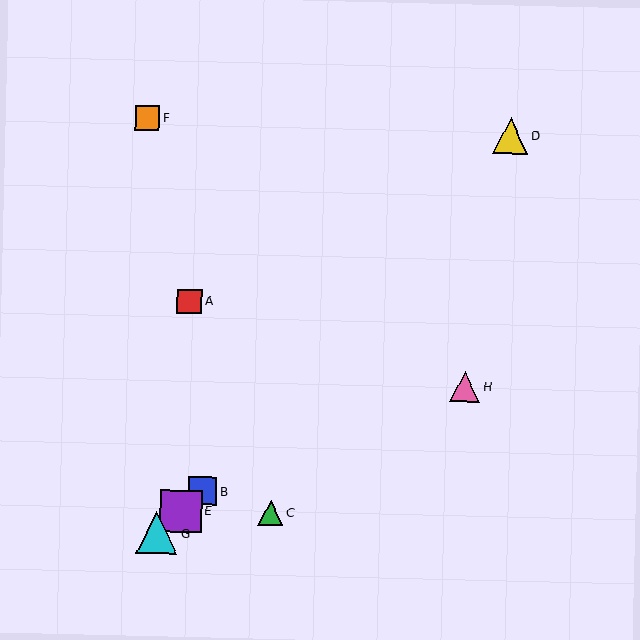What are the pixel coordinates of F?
Object F is at (147, 118).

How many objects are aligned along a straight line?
3 objects (B, E, G) are aligned along a straight line.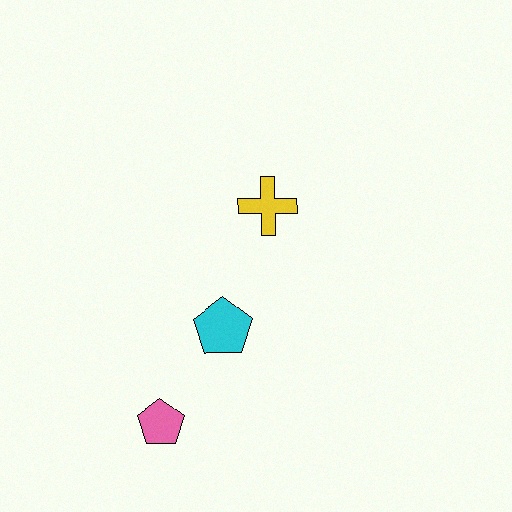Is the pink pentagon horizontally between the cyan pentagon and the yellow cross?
No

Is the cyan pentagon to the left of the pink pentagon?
No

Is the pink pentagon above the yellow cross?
No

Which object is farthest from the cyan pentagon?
The yellow cross is farthest from the cyan pentagon.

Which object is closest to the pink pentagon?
The cyan pentagon is closest to the pink pentagon.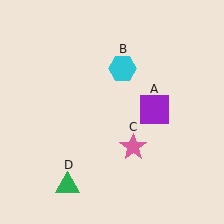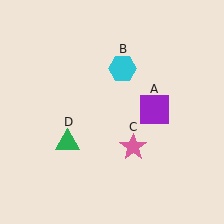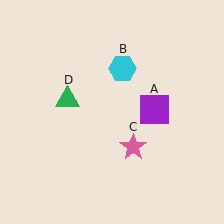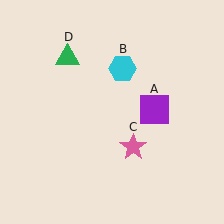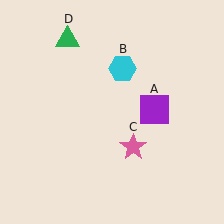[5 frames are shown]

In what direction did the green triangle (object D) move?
The green triangle (object D) moved up.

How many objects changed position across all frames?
1 object changed position: green triangle (object D).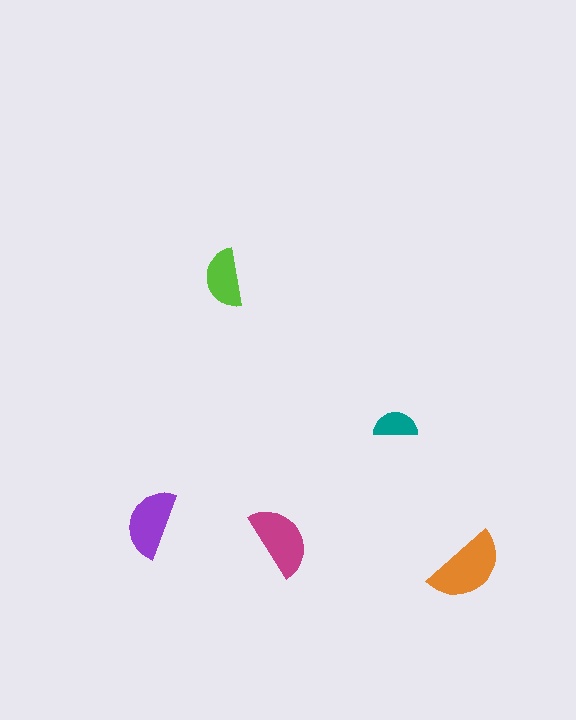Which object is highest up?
The lime semicircle is topmost.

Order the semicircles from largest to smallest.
the orange one, the magenta one, the purple one, the lime one, the teal one.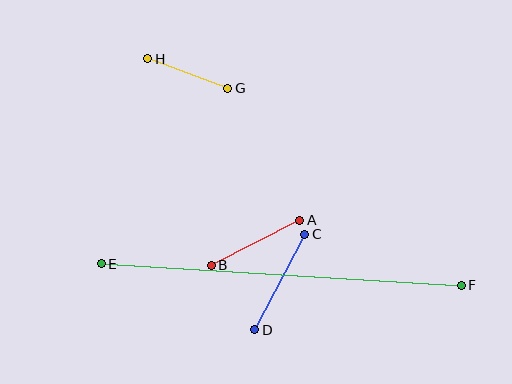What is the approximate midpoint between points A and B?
The midpoint is at approximately (255, 243) pixels.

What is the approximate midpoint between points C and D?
The midpoint is at approximately (280, 282) pixels.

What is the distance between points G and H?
The distance is approximately 85 pixels.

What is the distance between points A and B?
The distance is approximately 99 pixels.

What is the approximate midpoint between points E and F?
The midpoint is at approximately (281, 275) pixels.